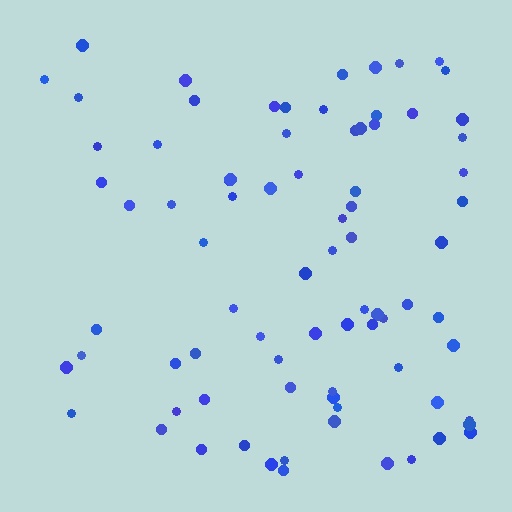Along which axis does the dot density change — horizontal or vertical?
Horizontal.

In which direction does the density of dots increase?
From left to right, with the right side densest.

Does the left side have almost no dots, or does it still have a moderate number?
Still a moderate number, just noticeably fewer than the right.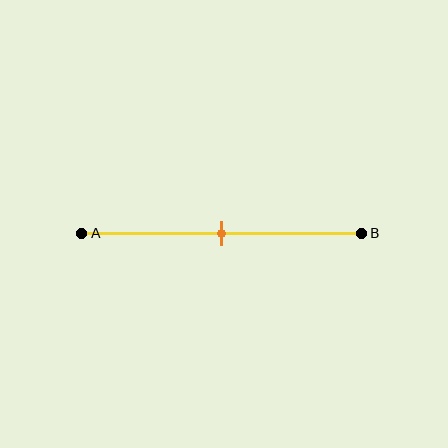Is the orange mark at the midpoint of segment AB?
Yes, the mark is approximately at the midpoint.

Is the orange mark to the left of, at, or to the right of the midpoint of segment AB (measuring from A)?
The orange mark is approximately at the midpoint of segment AB.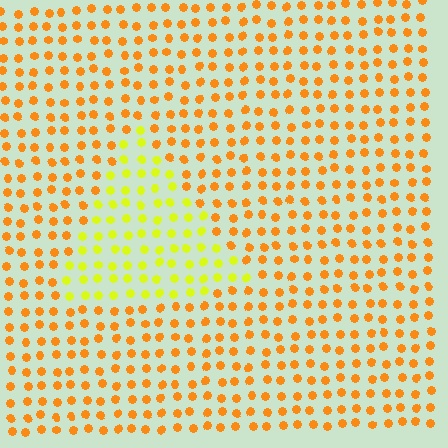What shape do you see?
I see a triangle.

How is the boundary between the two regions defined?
The boundary is defined purely by a slight shift in hue (about 38 degrees). Spacing, size, and orientation are identical on both sides.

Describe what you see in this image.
The image is filled with small orange elements in a uniform arrangement. A triangle-shaped region is visible where the elements are tinted to a slightly different hue, forming a subtle color boundary.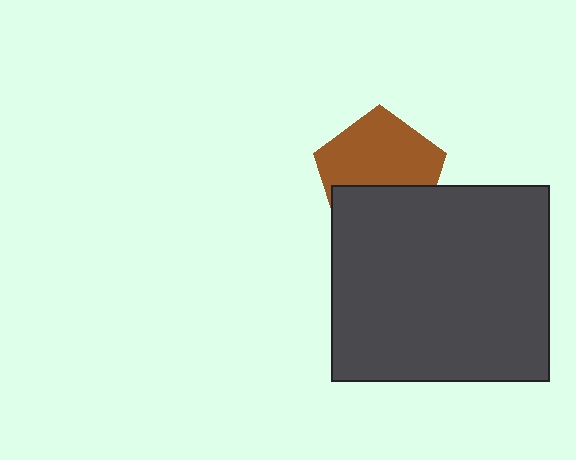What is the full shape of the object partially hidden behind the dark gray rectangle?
The partially hidden object is a brown pentagon.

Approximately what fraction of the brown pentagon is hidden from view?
Roughly 38% of the brown pentagon is hidden behind the dark gray rectangle.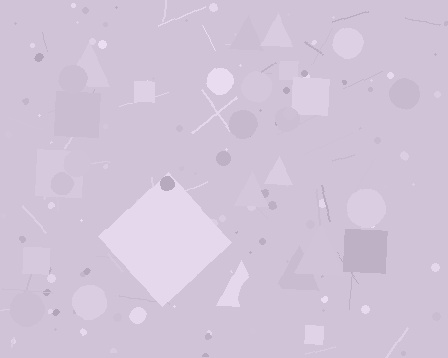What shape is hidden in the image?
A diamond is hidden in the image.